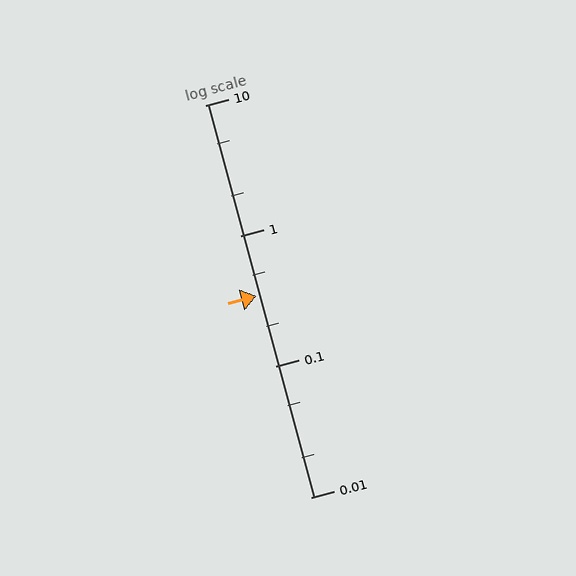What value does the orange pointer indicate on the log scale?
The pointer indicates approximately 0.35.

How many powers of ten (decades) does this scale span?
The scale spans 3 decades, from 0.01 to 10.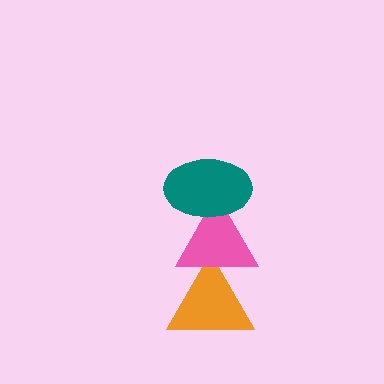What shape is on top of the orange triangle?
The pink triangle is on top of the orange triangle.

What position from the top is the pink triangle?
The pink triangle is 2nd from the top.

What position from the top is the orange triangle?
The orange triangle is 3rd from the top.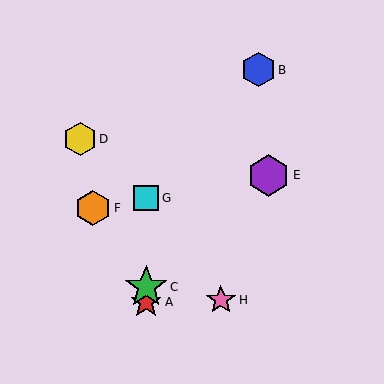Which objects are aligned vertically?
Objects A, C, G are aligned vertically.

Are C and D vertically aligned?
No, C is at x≈146 and D is at x≈80.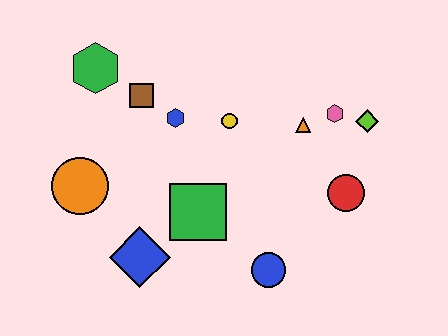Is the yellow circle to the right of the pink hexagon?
No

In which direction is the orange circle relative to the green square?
The orange circle is to the left of the green square.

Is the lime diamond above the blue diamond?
Yes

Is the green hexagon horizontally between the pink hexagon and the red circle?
No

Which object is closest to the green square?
The blue diamond is closest to the green square.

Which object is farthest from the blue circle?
The green hexagon is farthest from the blue circle.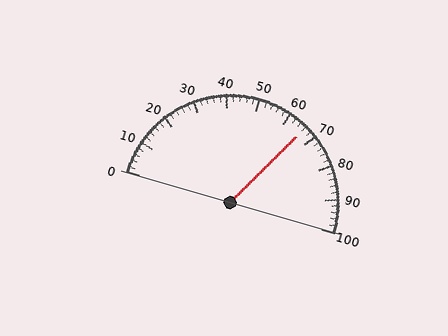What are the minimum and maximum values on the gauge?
The gauge ranges from 0 to 100.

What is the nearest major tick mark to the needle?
The nearest major tick mark is 70.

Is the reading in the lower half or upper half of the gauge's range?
The reading is in the upper half of the range (0 to 100).